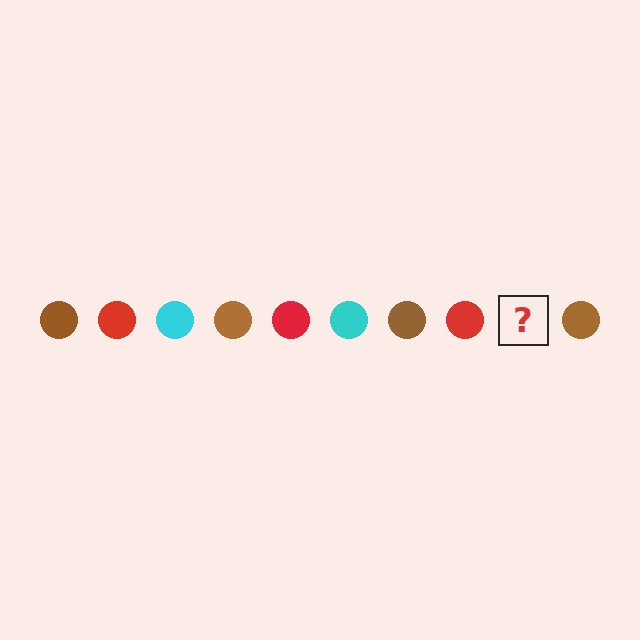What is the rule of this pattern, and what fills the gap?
The rule is that the pattern cycles through brown, red, cyan circles. The gap should be filled with a cyan circle.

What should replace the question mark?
The question mark should be replaced with a cyan circle.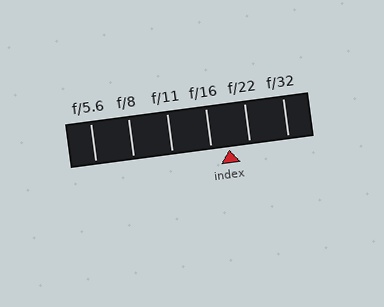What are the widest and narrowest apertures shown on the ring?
The widest aperture shown is f/5.6 and the narrowest is f/32.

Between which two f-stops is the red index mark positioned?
The index mark is between f/16 and f/22.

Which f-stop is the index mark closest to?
The index mark is closest to f/16.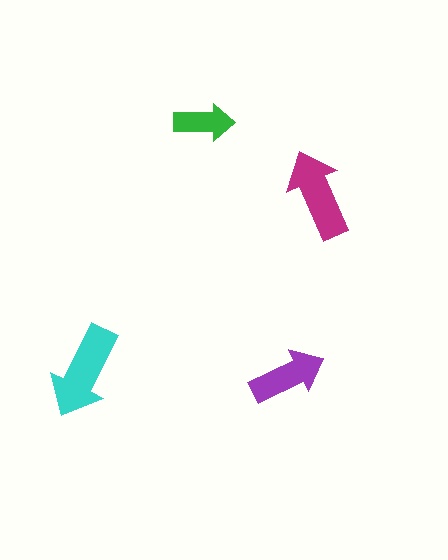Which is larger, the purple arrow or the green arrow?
The purple one.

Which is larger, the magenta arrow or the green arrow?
The magenta one.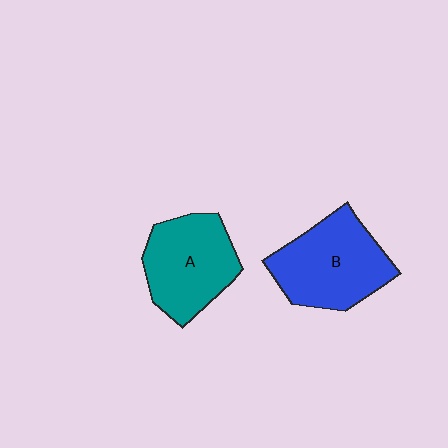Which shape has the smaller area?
Shape A (teal).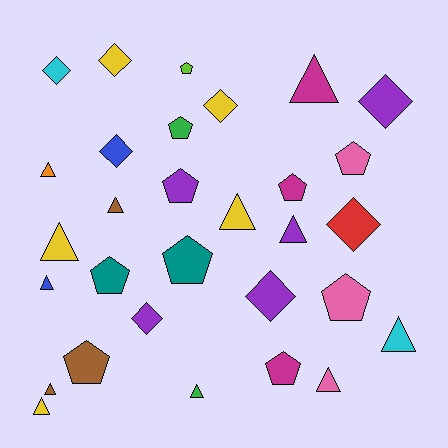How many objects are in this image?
There are 30 objects.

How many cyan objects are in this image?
There are 2 cyan objects.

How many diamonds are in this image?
There are 8 diamonds.